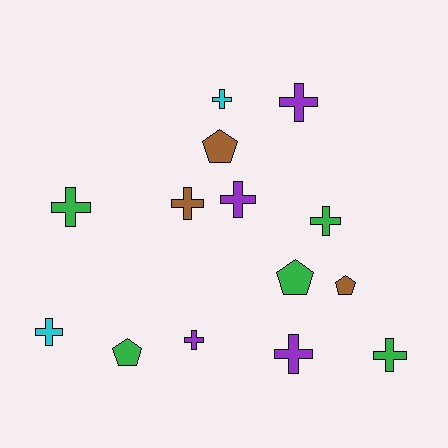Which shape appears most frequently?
Cross, with 10 objects.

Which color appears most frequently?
Green, with 5 objects.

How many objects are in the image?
There are 14 objects.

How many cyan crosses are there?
There are 2 cyan crosses.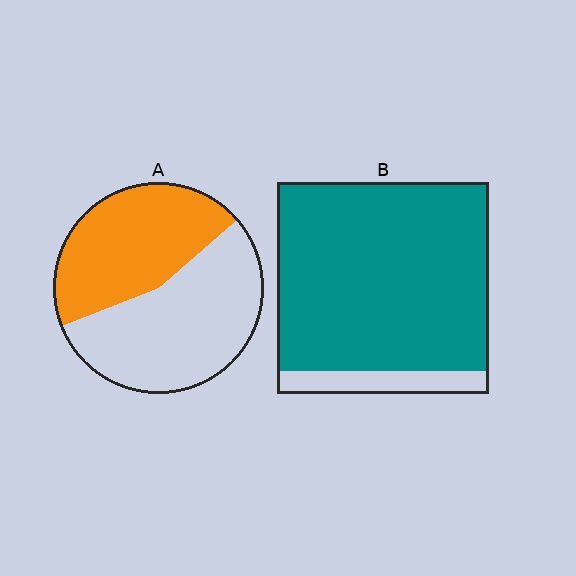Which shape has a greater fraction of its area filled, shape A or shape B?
Shape B.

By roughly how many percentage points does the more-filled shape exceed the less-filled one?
By roughly 45 percentage points (B over A).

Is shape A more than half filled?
No.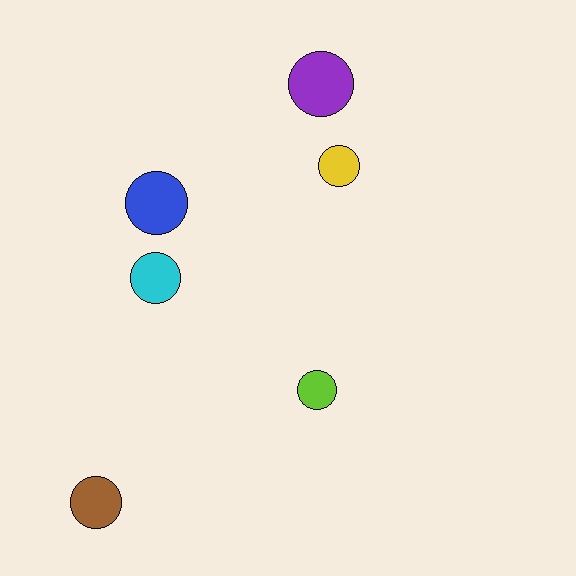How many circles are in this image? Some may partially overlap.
There are 6 circles.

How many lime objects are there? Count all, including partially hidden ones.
There is 1 lime object.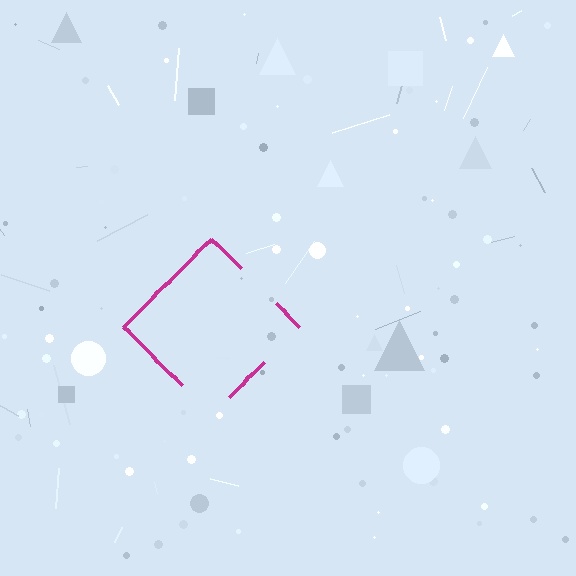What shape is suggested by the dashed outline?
The dashed outline suggests a diamond.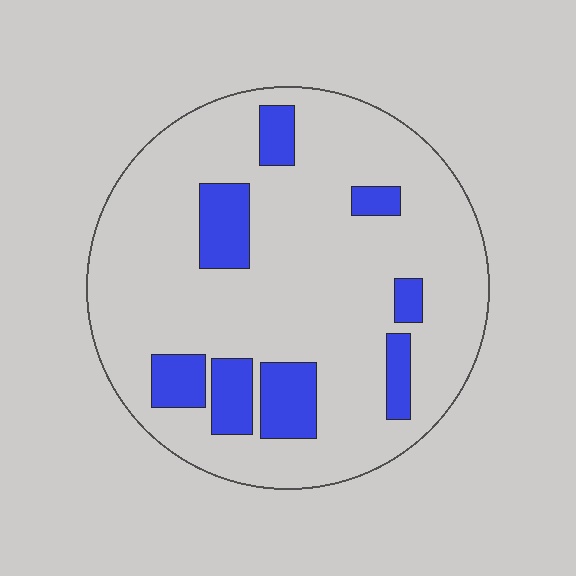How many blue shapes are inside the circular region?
8.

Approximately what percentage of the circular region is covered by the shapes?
Approximately 15%.